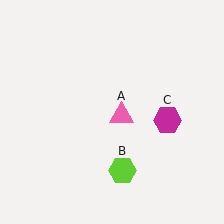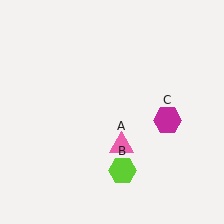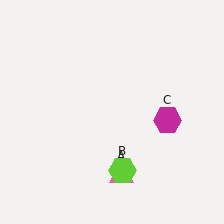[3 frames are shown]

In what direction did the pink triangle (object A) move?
The pink triangle (object A) moved down.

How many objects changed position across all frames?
1 object changed position: pink triangle (object A).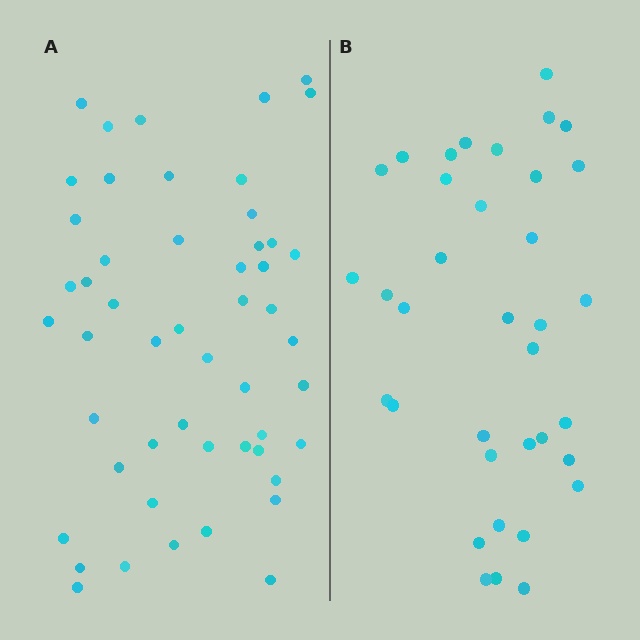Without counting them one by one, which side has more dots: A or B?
Region A (the left region) has more dots.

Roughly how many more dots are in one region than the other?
Region A has approximately 15 more dots than region B.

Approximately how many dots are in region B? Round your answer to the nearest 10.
About 40 dots. (The exact count is 36, which rounds to 40.)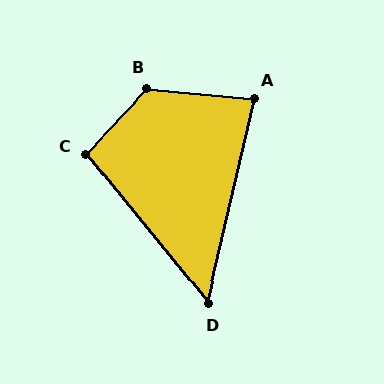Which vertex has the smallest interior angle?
D, at approximately 52 degrees.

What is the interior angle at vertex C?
Approximately 98 degrees (obtuse).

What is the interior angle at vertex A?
Approximately 82 degrees (acute).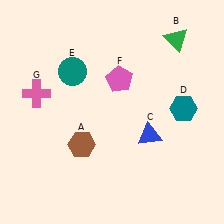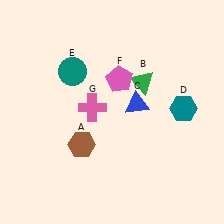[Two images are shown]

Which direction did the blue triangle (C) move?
The blue triangle (C) moved up.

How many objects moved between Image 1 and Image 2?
3 objects moved between the two images.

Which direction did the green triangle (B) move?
The green triangle (B) moved down.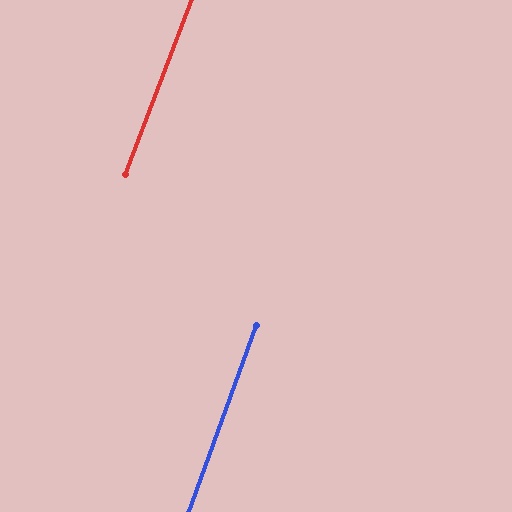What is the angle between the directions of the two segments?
Approximately 1 degree.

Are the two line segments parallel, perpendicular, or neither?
Parallel — their directions differ by only 0.8°.